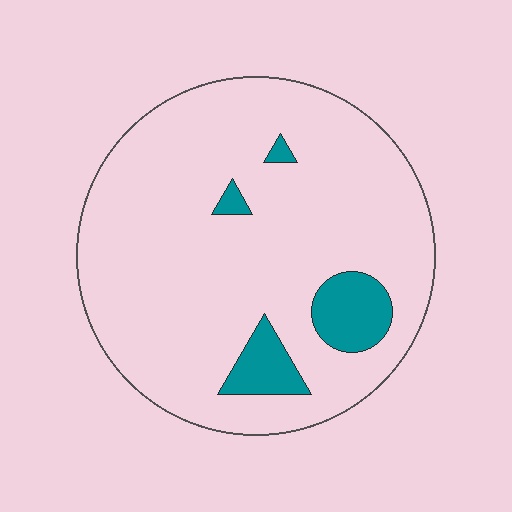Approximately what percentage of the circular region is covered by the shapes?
Approximately 10%.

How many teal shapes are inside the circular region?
4.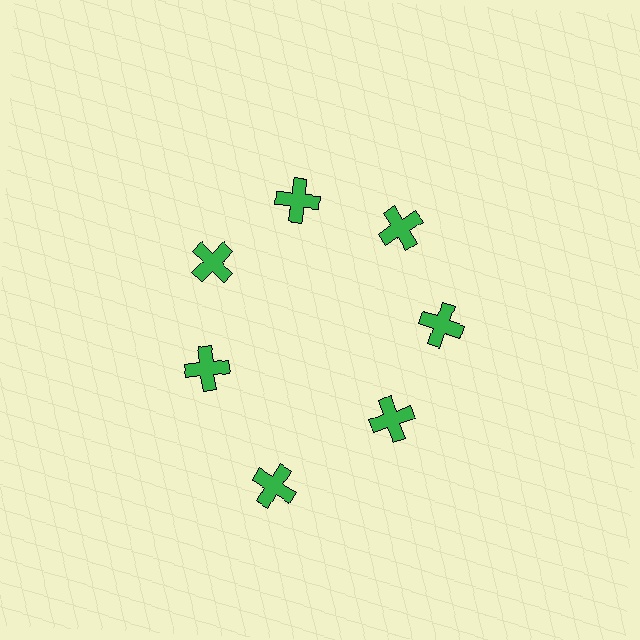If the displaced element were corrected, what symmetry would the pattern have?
It would have 7-fold rotational symmetry — the pattern would map onto itself every 51 degrees.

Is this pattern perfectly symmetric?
No. The 7 green crosses are arranged in a ring, but one element near the 6 o'clock position is pushed outward from the center, breaking the 7-fold rotational symmetry.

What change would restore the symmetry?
The symmetry would be restored by moving it inward, back onto the ring so that all 7 crosses sit at equal angles and equal distance from the center.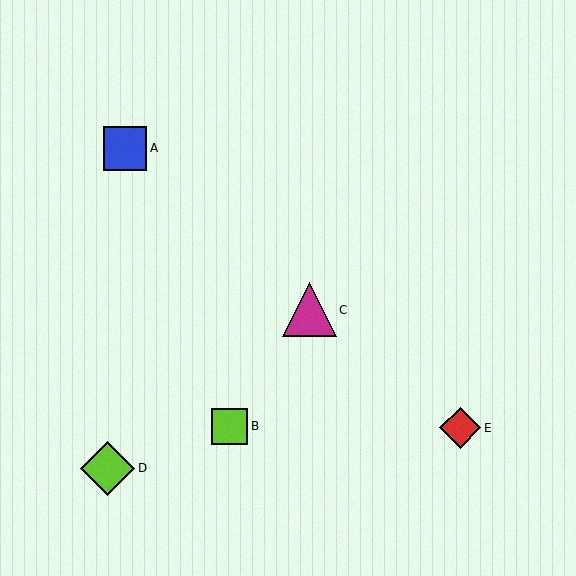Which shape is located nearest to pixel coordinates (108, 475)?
The lime diamond (labeled D) at (108, 468) is nearest to that location.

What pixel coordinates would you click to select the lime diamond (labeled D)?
Click at (108, 468) to select the lime diamond D.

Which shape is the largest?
The lime diamond (labeled D) is the largest.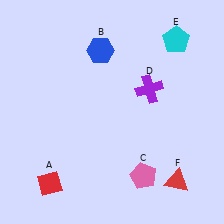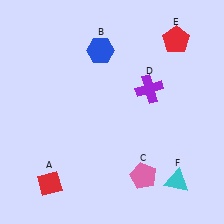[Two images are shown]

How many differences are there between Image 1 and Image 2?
There are 2 differences between the two images.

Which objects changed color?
E changed from cyan to red. F changed from red to cyan.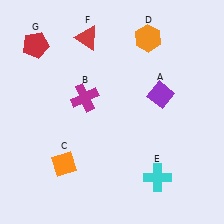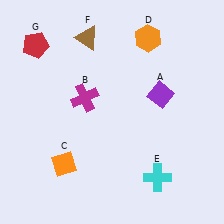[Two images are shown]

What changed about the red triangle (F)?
In Image 1, F is red. In Image 2, it changed to brown.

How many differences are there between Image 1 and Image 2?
There is 1 difference between the two images.